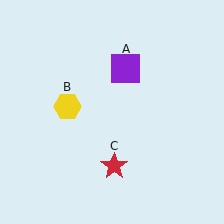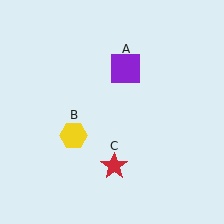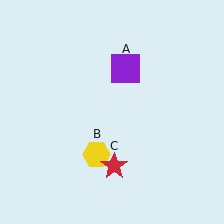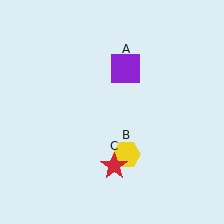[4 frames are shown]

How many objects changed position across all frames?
1 object changed position: yellow hexagon (object B).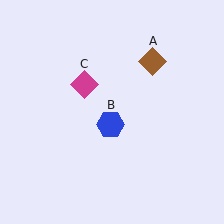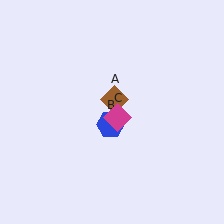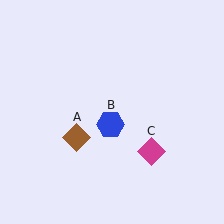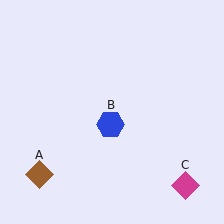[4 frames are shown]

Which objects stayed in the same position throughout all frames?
Blue hexagon (object B) remained stationary.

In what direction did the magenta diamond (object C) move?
The magenta diamond (object C) moved down and to the right.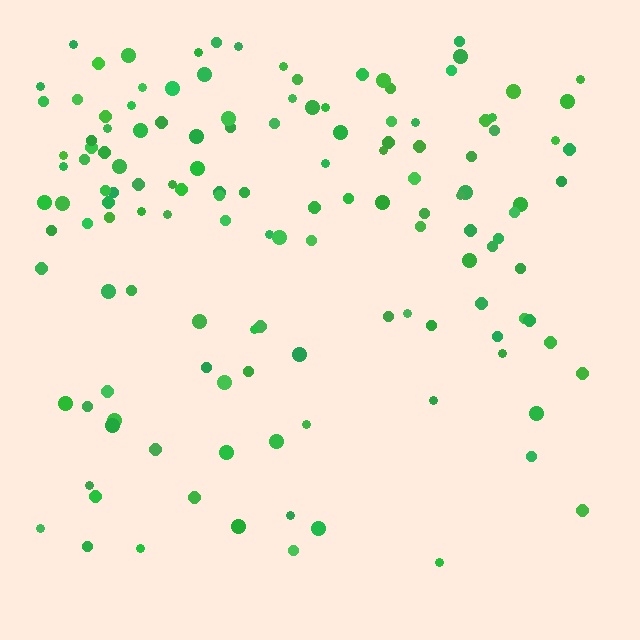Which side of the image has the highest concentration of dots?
The top.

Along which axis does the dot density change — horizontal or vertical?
Vertical.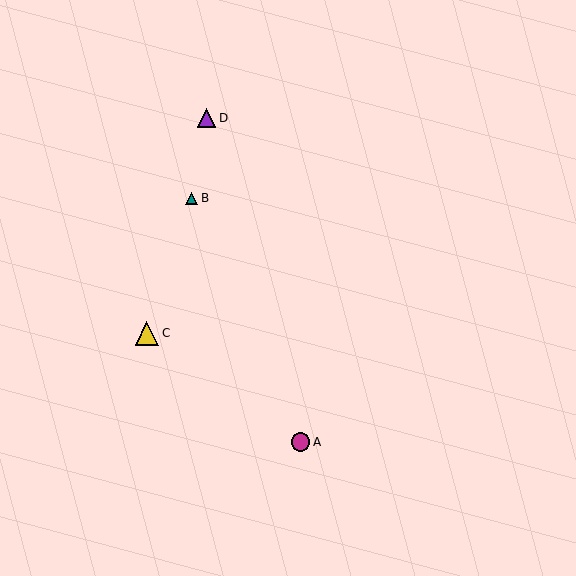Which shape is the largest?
The yellow triangle (labeled C) is the largest.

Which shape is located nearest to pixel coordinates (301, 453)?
The magenta circle (labeled A) at (300, 442) is nearest to that location.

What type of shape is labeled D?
Shape D is a purple triangle.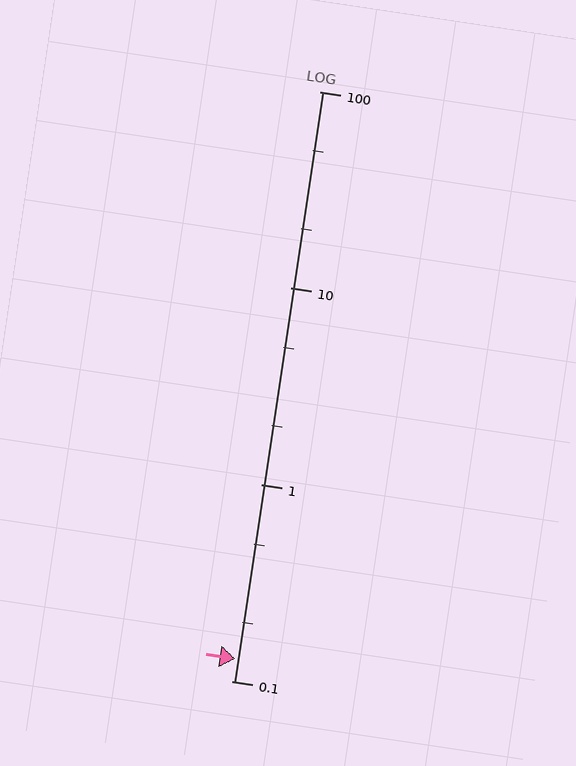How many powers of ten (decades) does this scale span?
The scale spans 3 decades, from 0.1 to 100.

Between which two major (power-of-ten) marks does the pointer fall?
The pointer is between 0.1 and 1.